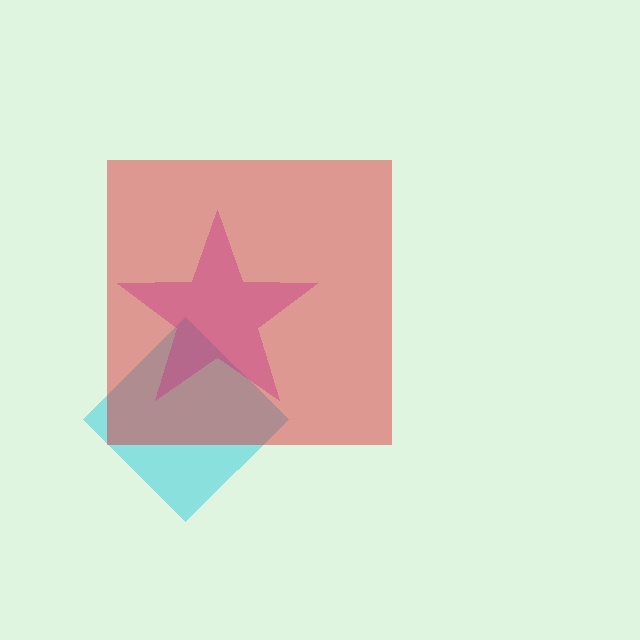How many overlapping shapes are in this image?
There are 3 overlapping shapes in the image.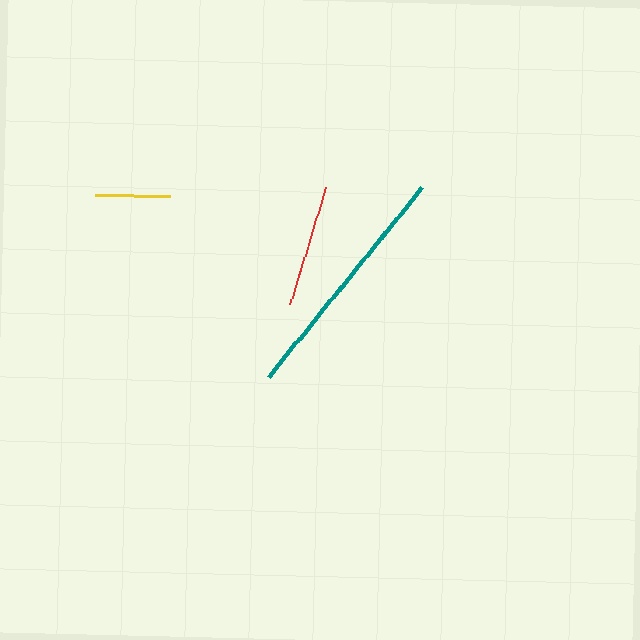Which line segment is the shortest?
The yellow line is the shortest at approximately 75 pixels.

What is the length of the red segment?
The red segment is approximately 122 pixels long.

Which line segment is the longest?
The teal line is the longest at approximately 244 pixels.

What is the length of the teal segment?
The teal segment is approximately 244 pixels long.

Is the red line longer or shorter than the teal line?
The teal line is longer than the red line.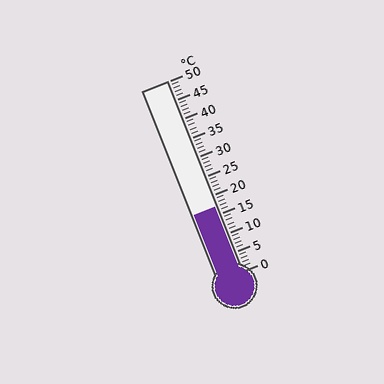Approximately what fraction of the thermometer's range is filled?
The thermometer is filled to approximately 35% of its range.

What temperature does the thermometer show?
The thermometer shows approximately 17°C.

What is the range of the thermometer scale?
The thermometer scale ranges from 0°C to 50°C.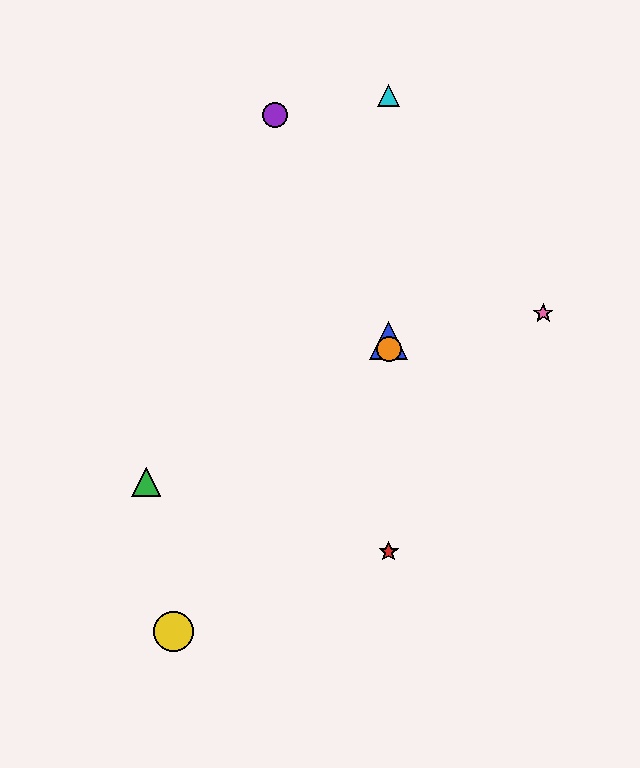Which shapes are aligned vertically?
The red star, the blue triangle, the orange circle, the cyan triangle are aligned vertically.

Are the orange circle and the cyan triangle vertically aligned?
Yes, both are at x≈389.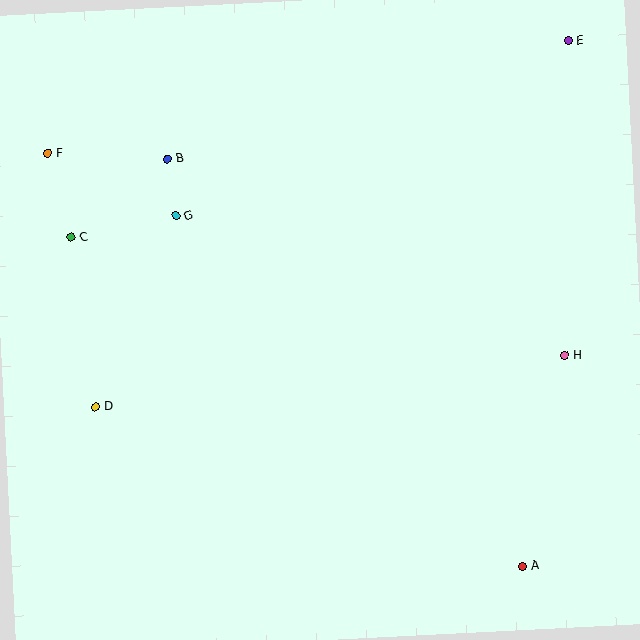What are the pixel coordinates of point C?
Point C is at (71, 237).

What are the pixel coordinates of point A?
Point A is at (522, 566).